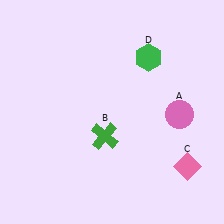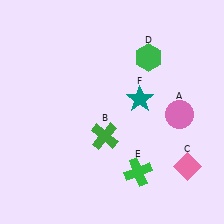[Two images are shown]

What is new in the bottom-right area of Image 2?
A green cross (E) was added in the bottom-right area of Image 2.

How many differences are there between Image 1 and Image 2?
There are 2 differences between the two images.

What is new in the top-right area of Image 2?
A teal star (F) was added in the top-right area of Image 2.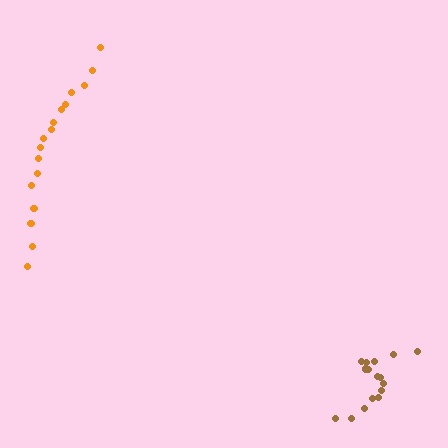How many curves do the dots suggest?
There are 2 distinct paths.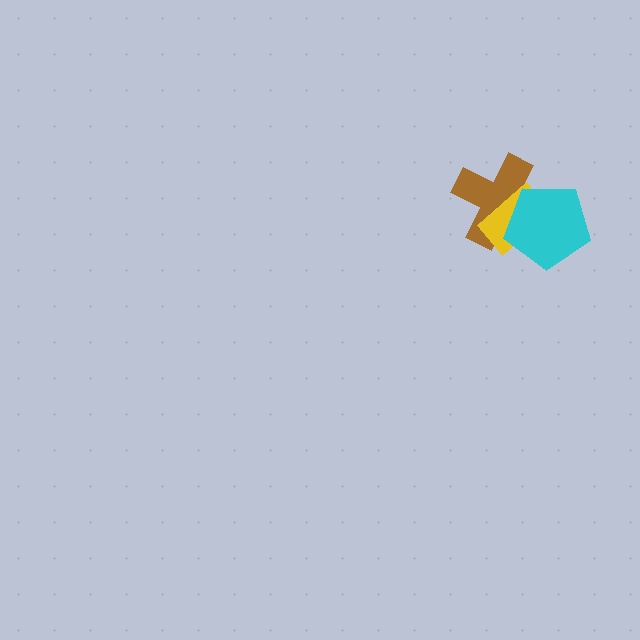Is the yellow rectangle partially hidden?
Yes, it is partially covered by another shape.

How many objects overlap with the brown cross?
2 objects overlap with the brown cross.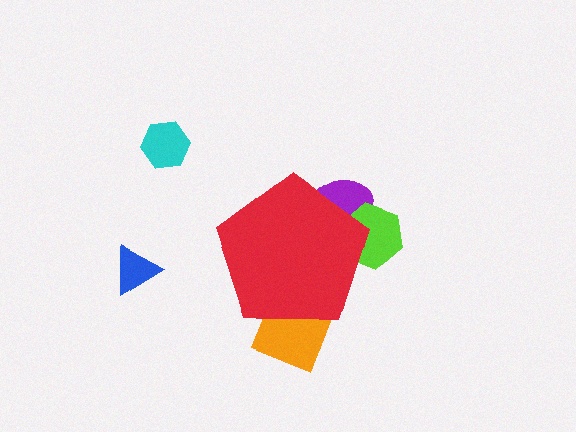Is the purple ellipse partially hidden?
Yes, the purple ellipse is partially hidden behind the red pentagon.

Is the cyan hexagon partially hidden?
No, the cyan hexagon is fully visible.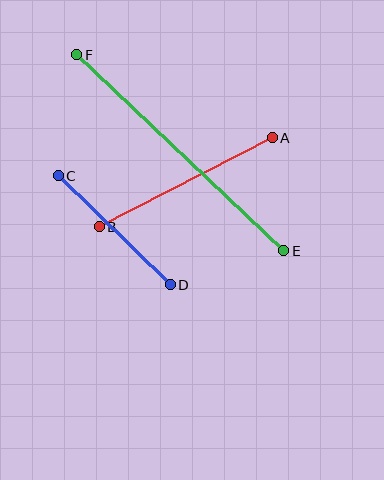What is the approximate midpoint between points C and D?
The midpoint is at approximately (114, 230) pixels.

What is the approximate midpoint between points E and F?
The midpoint is at approximately (180, 153) pixels.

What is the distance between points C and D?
The distance is approximately 156 pixels.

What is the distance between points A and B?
The distance is approximately 194 pixels.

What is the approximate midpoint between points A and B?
The midpoint is at approximately (186, 182) pixels.